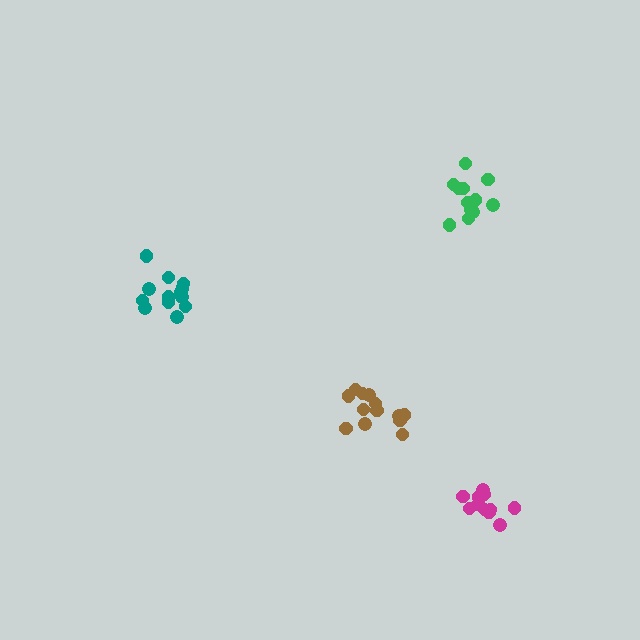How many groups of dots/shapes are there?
There are 4 groups.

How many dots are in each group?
Group 1: 13 dots, Group 2: 11 dots, Group 3: 13 dots, Group 4: 12 dots (49 total).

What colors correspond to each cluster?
The clusters are colored: teal, magenta, brown, green.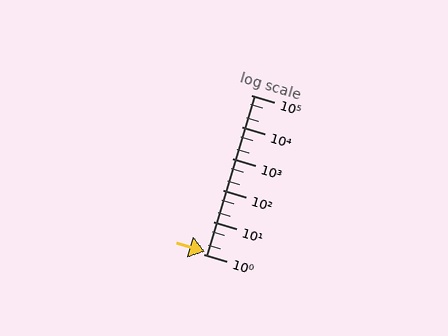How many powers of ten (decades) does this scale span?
The scale spans 5 decades, from 1 to 100000.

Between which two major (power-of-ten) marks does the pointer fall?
The pointer is between 1 and 10.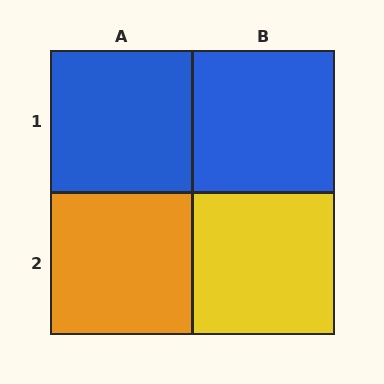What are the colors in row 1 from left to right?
Blue, blue.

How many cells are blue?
2 cells are blue.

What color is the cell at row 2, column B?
Yellow.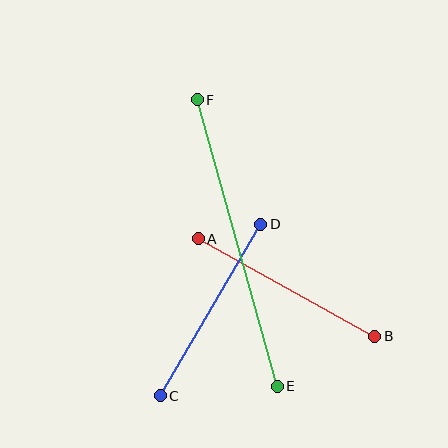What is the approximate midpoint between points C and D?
The midpoint is at approximately (210, 310) pixels.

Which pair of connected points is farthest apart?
Points E and F are farthest apart.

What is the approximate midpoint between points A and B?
The midpoint is at approximately (286, 288) pixels.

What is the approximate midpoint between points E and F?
The midpoint is at approximately (237, 243) pixels.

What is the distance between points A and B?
The distance is approximately 201 pixels.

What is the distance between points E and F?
The distance is approximately 297 pixels.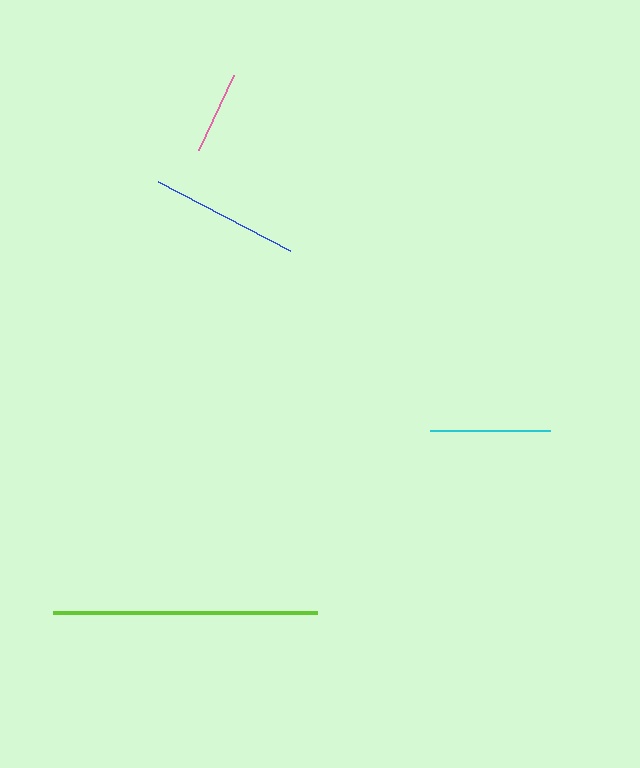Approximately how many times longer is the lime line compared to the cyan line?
The lime line is approximately 2.2 times the length of the cyan line.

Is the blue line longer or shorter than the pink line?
The blue line is longer than the pink line.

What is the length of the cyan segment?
The cyan segment is approximately 120 pixels long.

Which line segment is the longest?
The lime line is the longest at approximately 264 pixels.